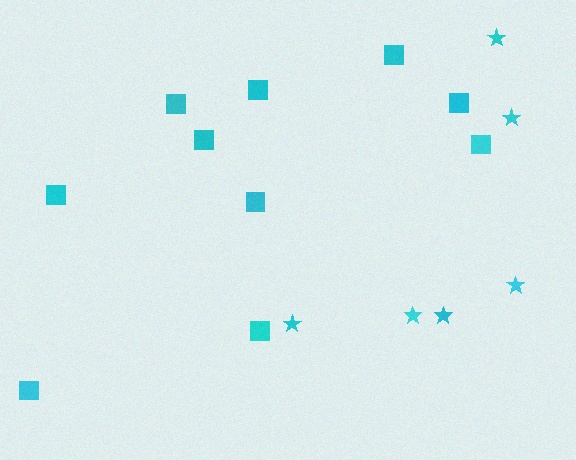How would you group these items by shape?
There are 2 groups: one group of squares (10) and one group of stars (6).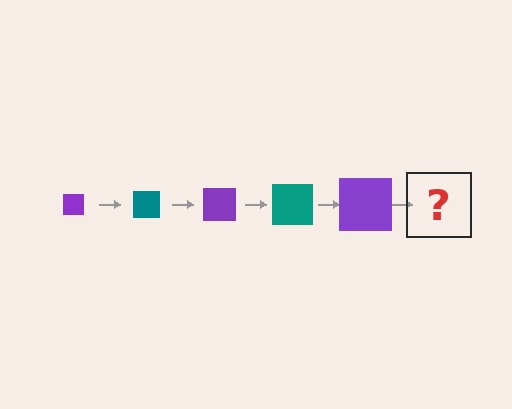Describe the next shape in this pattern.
It should be a teal square, larger than the previous one.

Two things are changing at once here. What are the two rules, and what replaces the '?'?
The two rules are that the square grows larger each step and the color cycles through purple and teal. The '?' should be a teal square, larger than the previous one.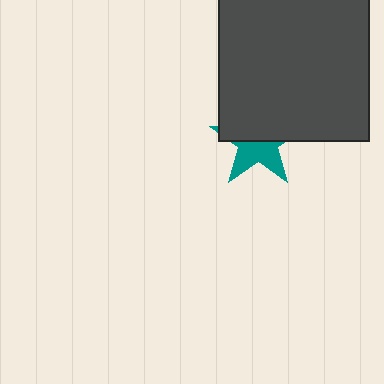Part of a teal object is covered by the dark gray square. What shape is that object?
It is a star.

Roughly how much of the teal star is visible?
About half of it is visible (roughly 47%).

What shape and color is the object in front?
The object in front is a dark gray square.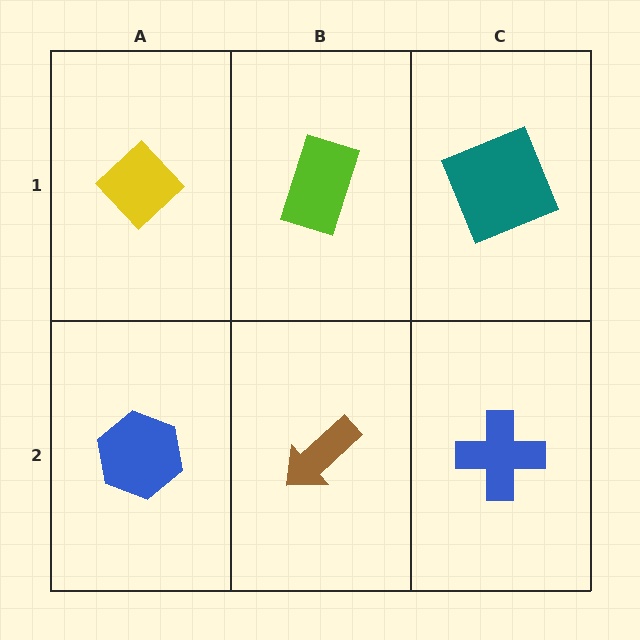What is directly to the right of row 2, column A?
A brown arrow.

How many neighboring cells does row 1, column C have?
2.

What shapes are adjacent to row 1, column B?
A brown arrow (row 2, column B), a yellow diamond (row 1, column A), a teal square (row 1, column C).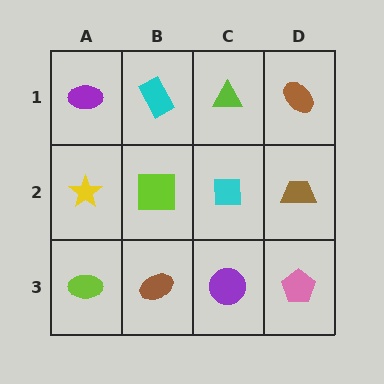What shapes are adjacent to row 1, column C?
A cyan square (row 2, column C), a cyan rectangle (row 1, column B), a brown ellipse (row 1, column D).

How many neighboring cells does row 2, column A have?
3.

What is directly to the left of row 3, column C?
A brown ellipse.